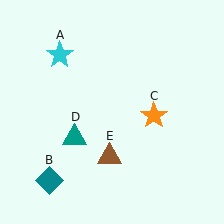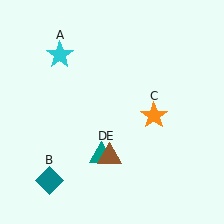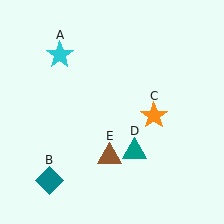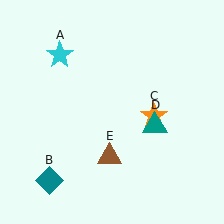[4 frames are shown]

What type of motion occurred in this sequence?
The teal triangle (object D) rotated counterclockwise around the center of the scene.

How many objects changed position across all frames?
1 object changed position: teal triangle (object D).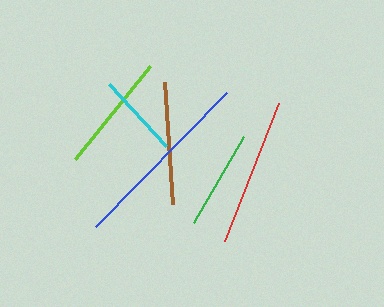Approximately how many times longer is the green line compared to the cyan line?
The green line is approximately 1.2 times the length of the cyan line.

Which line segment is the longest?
The blue line is the longest at approximately 188 pixels.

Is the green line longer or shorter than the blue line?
The blue line is longer than the green line.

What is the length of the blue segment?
The blue segment is approximately 188 pixels long.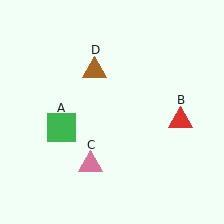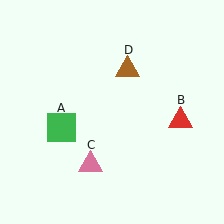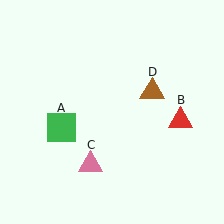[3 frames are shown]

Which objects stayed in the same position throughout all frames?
Green square (object A) and red triangle (object B) and pink triangle (object C) remained stationary.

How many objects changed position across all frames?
1 object changed position: brown triangle (object D).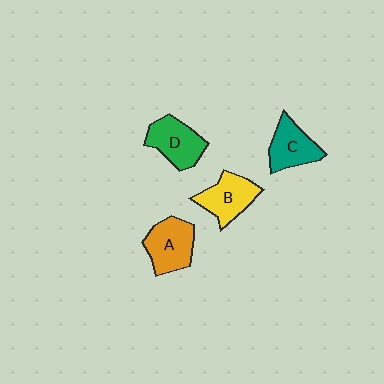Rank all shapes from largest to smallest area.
From largest to smallest: A (orange), D (green), B (yellow), C (teal).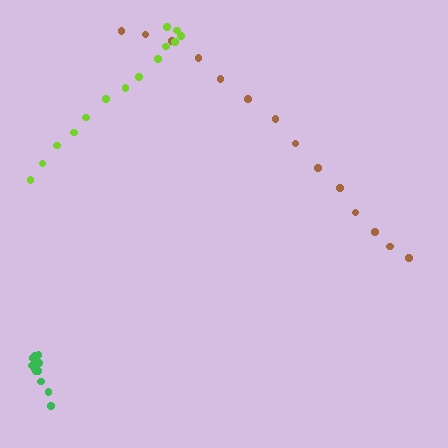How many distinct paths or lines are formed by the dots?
There are 3 distinct paths.